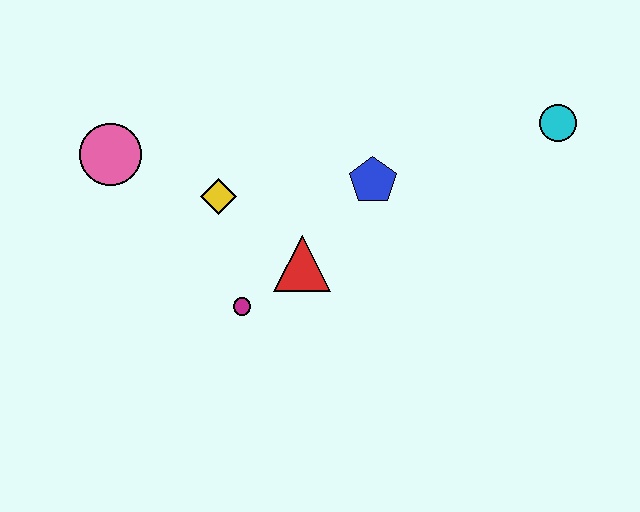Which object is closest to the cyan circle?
The blue pentagon is closest to the cyan circle.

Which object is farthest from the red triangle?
The cyan circle is farthest from the red triangle.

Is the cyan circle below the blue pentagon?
No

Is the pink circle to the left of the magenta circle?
Yes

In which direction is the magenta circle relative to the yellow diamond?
The magenta circle is below the yellow diamond.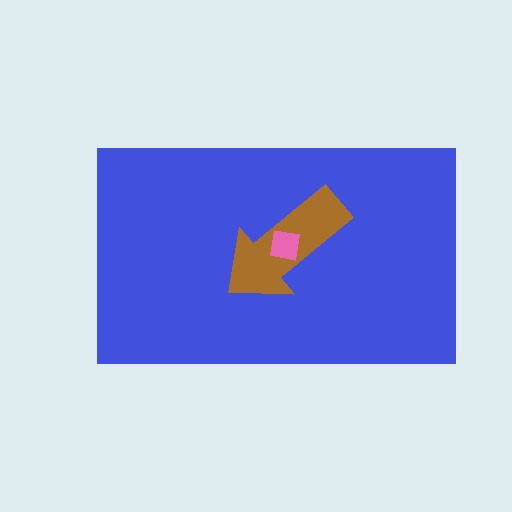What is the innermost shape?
The pink square.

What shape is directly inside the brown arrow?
The pink square.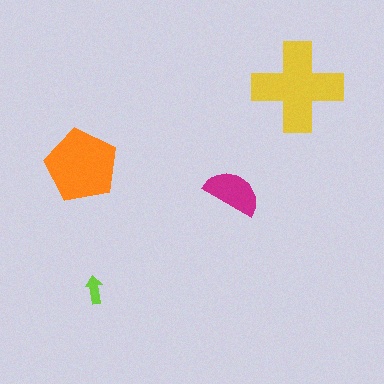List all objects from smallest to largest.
The lime arrow, the magenta semicircle, the orange pentagon, the yellow cross.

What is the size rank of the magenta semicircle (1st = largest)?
3rd.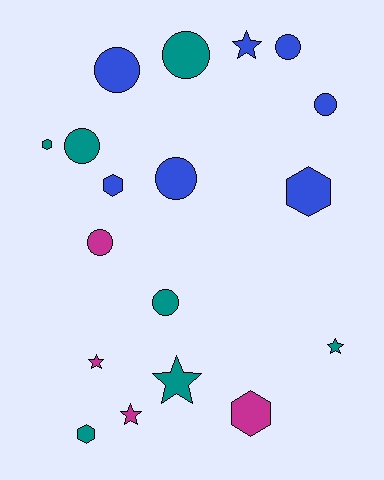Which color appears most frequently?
Teal, with 7 objects.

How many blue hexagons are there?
There are 2 blue hexagons.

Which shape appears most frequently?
Circle, with 8 objects.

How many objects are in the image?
There are 18 objects.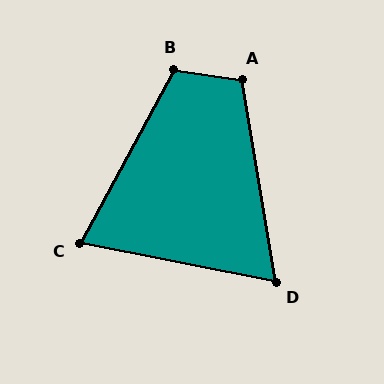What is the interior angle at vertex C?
Approximately 73 degrees (acute).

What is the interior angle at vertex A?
Approximately 107 degrees (obtuse).